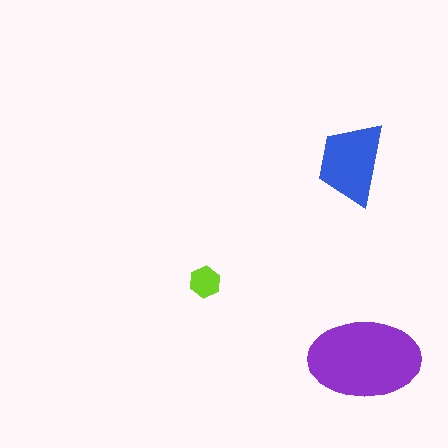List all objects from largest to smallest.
The purple ellipse, the blue trapezoid, the lime hexagon.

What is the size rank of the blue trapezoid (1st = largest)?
2nd.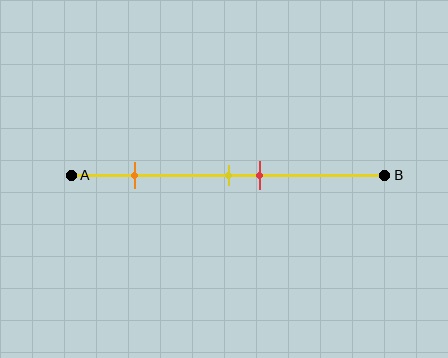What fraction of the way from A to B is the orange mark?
The orange mark is approximately 20% (0.2) of the way from A to B.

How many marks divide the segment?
There are 3 marks dividing the segment.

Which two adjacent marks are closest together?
The yellow and red marks are the closest adjacent pair.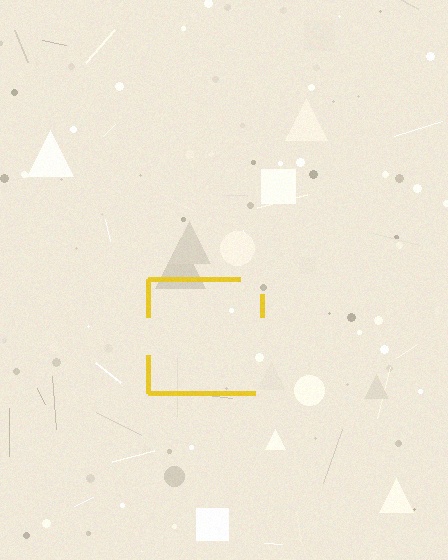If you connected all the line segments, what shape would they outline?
They would outline a square.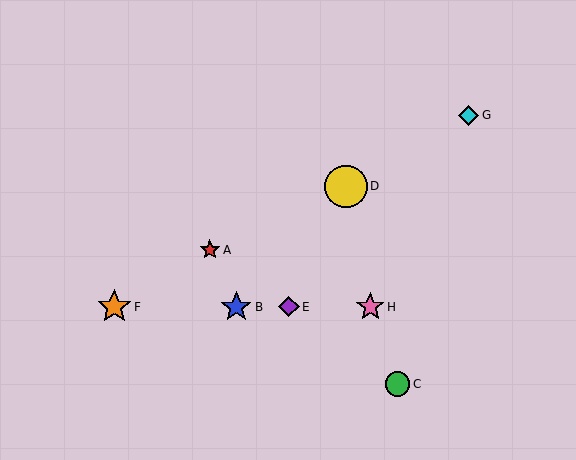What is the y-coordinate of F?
Object F is at y≈307.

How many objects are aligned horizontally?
4 objects (B, E, F, H) are aligned horizontally.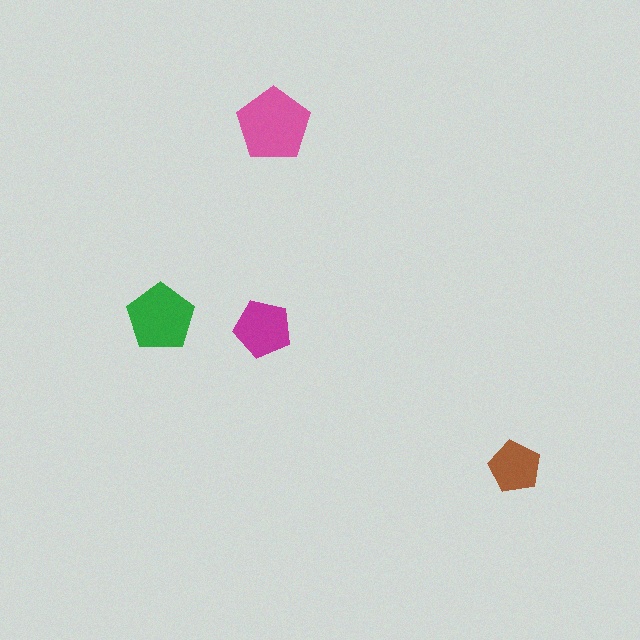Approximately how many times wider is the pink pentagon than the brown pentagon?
About 1.5 times wider.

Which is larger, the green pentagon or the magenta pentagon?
The green one.